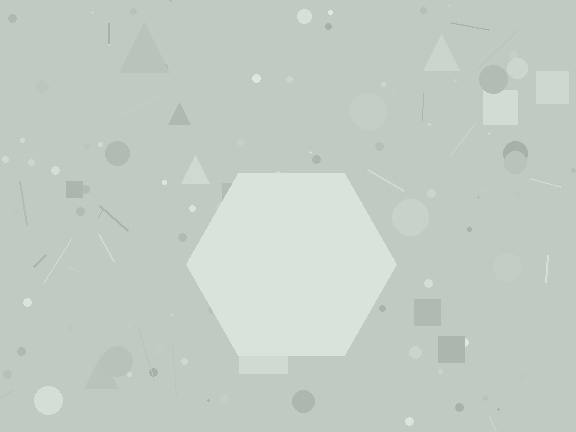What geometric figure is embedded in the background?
A hexagon is embedded in the background.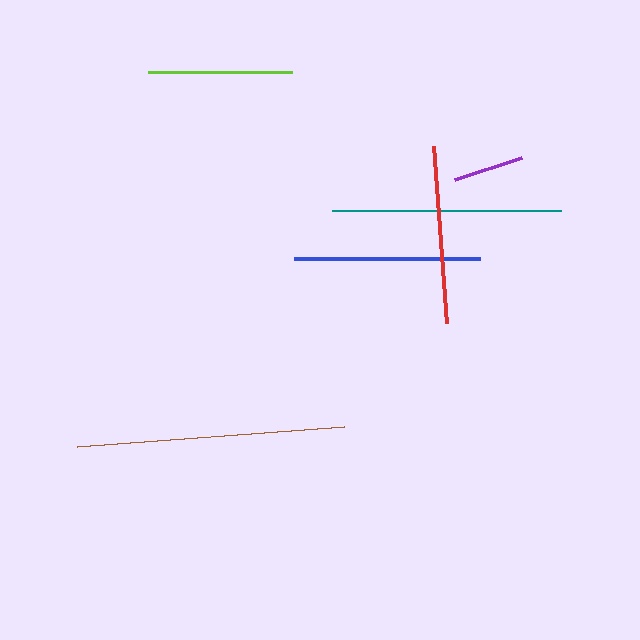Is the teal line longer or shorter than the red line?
The teal line is longer than the red line.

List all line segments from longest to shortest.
From longest to shortest: brown, teal, blue, red, lime, purple.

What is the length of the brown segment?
The brown segment is approximately 268 pixels long.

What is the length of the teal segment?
The teal segment is approximately 229 pixels long.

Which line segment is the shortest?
The purple line is the shortest at approximately 70 pixels.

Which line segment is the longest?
The brown line is the longest at approximately 268 pixels.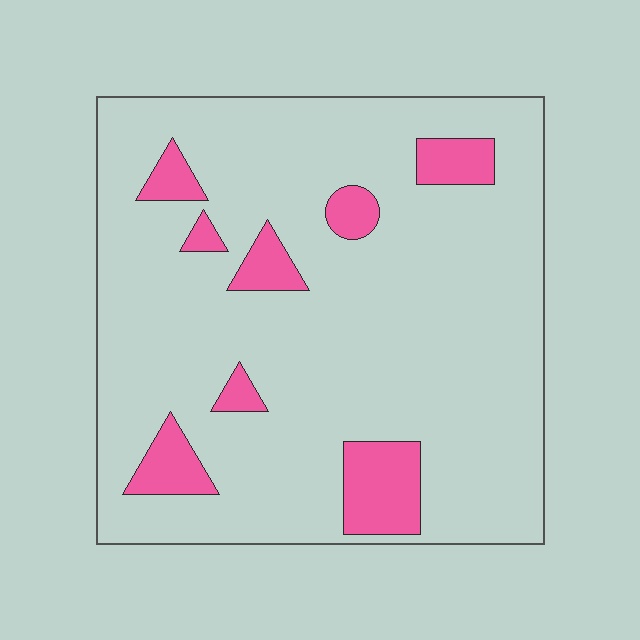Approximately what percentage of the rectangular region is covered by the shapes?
Approximately 15%.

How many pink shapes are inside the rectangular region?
8.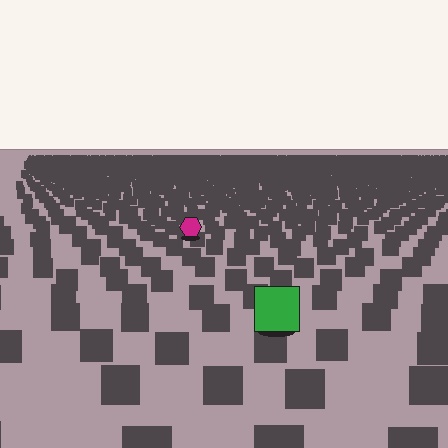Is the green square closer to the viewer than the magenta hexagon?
Yes. The green square is closer — you can tell from the texture gradient: the ground texture is coarser near it.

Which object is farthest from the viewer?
The magenta hexagon is farthest from the viewer. It appears smaller and the ground texture around it is denser.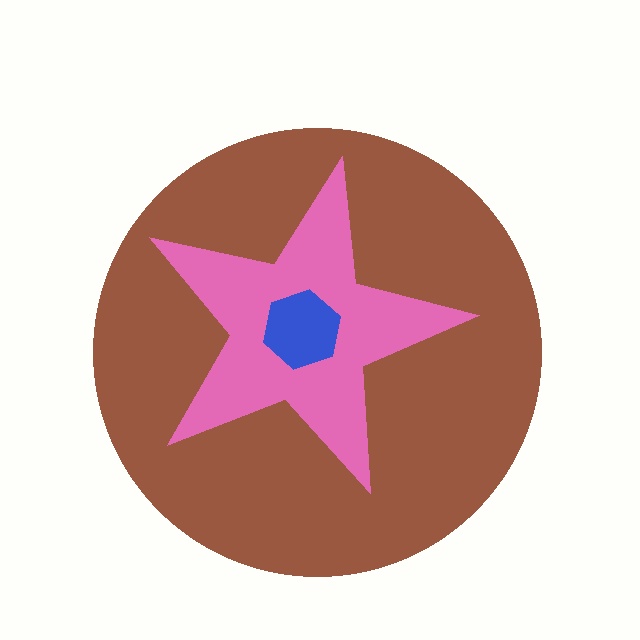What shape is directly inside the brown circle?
The pink star.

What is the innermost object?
The blue hexagon.